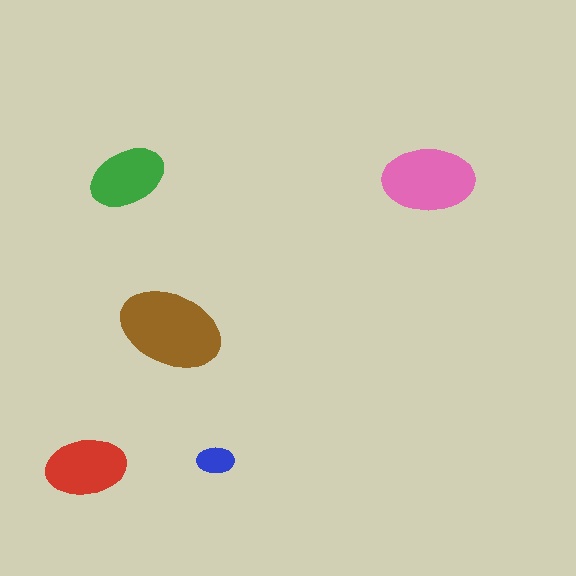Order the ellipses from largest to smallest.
the brown one, the pink one, the red one, the green one, the blue one.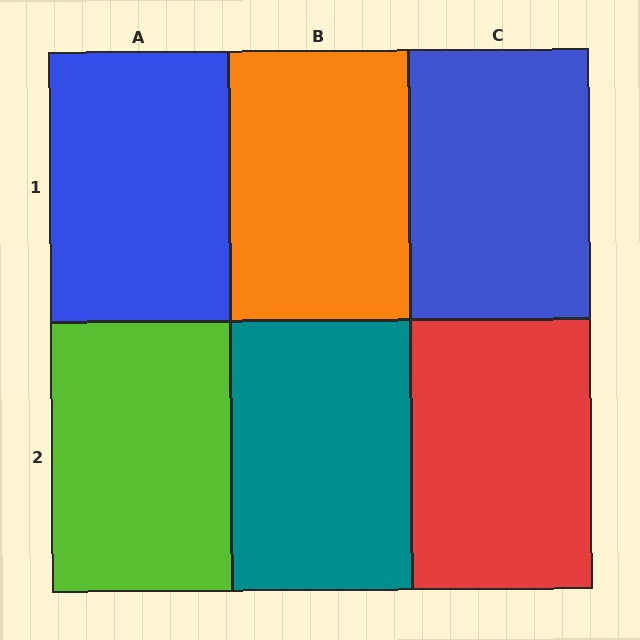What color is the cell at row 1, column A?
Blue.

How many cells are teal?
1 cell is teal.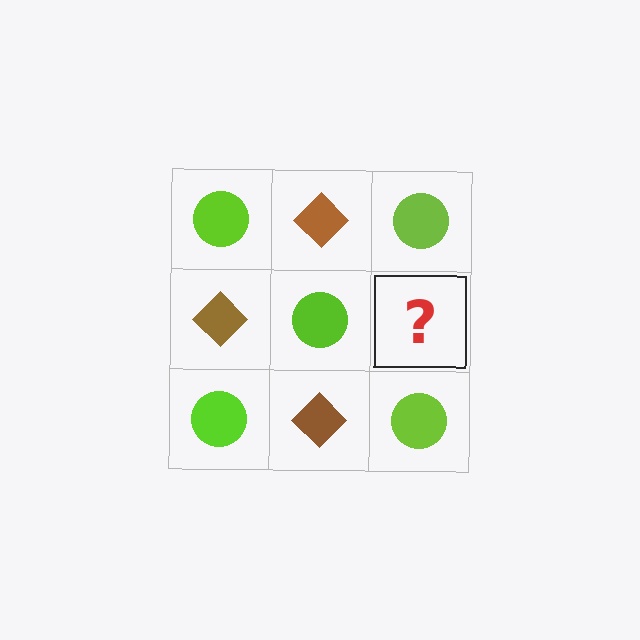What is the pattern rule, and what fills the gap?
The rule is that it alternates lime circle and brown diamond in a checkerboard pattern. The gap should be filled with a brown diamond.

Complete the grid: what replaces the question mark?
The question mark should be replaced with a brown diamond.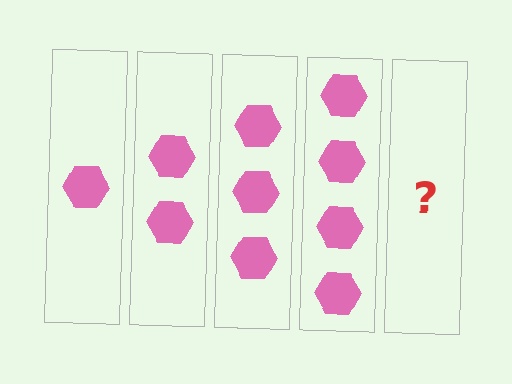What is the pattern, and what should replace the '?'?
The pattern is that each step adds one more hexagon. The '?' should be 5 hexagons.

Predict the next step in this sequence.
The next step is 5 hexagons.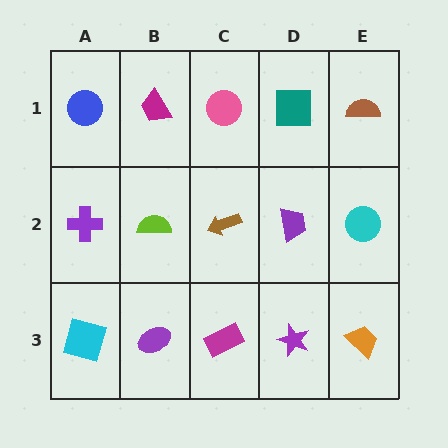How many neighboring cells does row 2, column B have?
4.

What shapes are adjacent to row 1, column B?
A lime semicircle (row 2, column B), a blue circle (row 1, column A), a pink circle (row 1, column C).